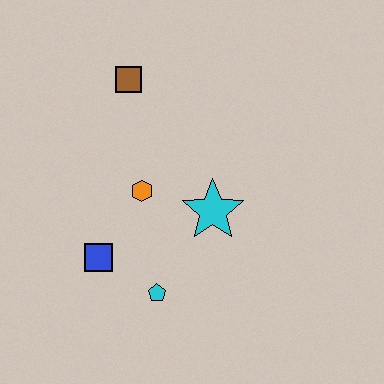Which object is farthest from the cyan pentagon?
The brown square is farthest from the cyan pentagon.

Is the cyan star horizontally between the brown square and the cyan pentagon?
No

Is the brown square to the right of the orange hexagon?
No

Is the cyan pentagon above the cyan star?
No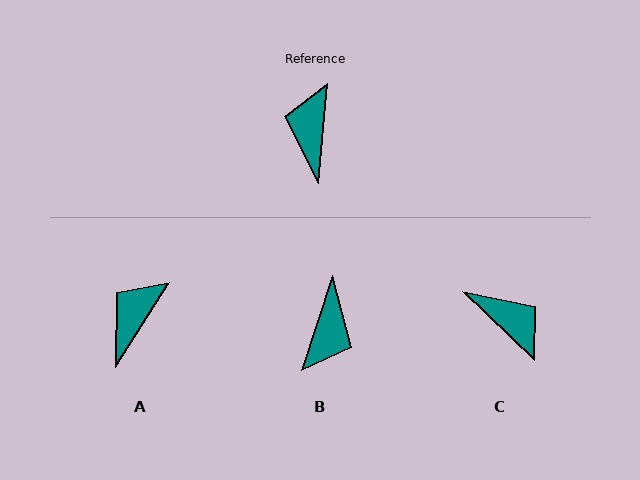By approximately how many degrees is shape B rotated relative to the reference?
Approximately 167 degrees counter-clockwise.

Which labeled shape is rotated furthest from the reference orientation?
B, about 167 degrees away.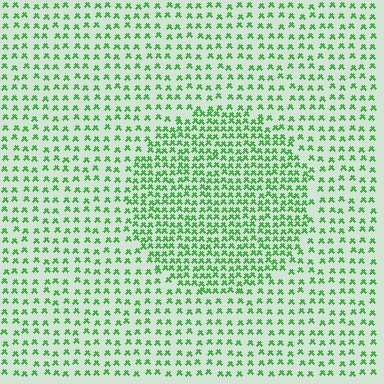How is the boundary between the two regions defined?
The boundary is defined by a change in element density (approximately 1.9x ratio). All elements are the same color, size, and shape.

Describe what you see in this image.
The image contains small green elements arranged at two different densities. A circle-shaped region is visible where the elements are more densely packed than the surrounding area.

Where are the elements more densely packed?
The elements are more densely packed inside the circle boundary.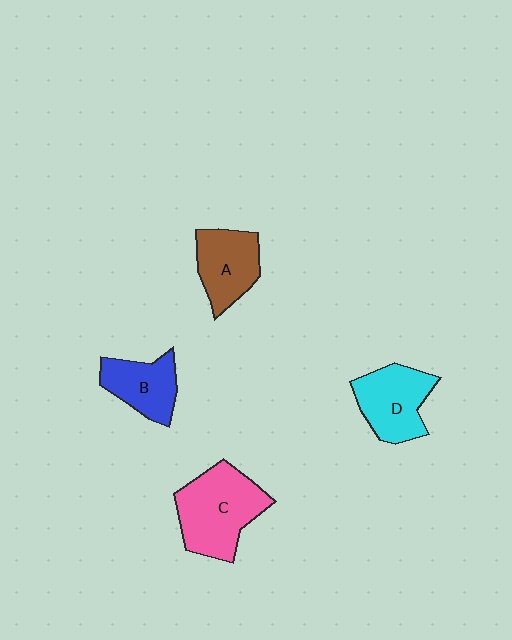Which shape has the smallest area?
Shape B (blue).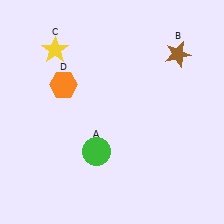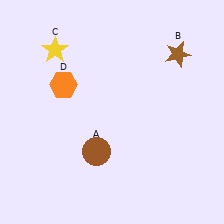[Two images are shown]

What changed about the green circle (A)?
In Image 1, A is green. In Image 2, it changed to brown.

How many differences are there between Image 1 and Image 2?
There is 1 difference between the two images.